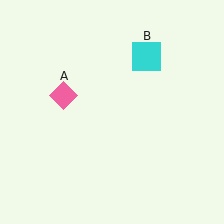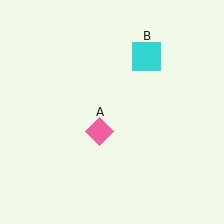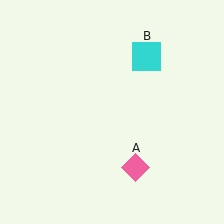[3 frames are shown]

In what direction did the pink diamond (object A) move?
The pink diamond (object A) moved down and to the right.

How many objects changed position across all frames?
1 object changed position: pink diamond (object A).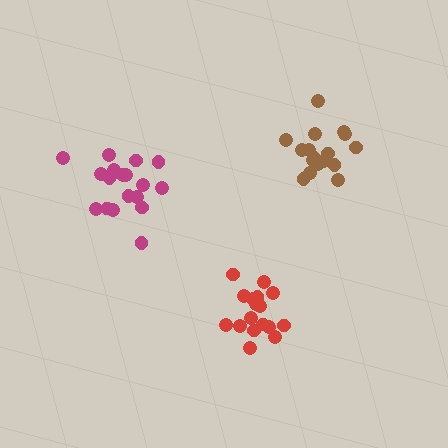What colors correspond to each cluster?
The clusters are colored: brown, magenta, red.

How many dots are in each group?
Group 1: 17 dots, Group 2: 19 dots, Group 3: 17 dots (53 total).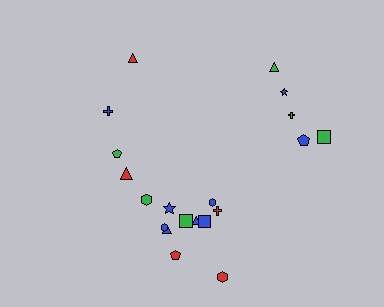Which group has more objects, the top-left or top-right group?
The top-right group.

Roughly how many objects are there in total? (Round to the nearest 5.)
Roughly 20 objects in total.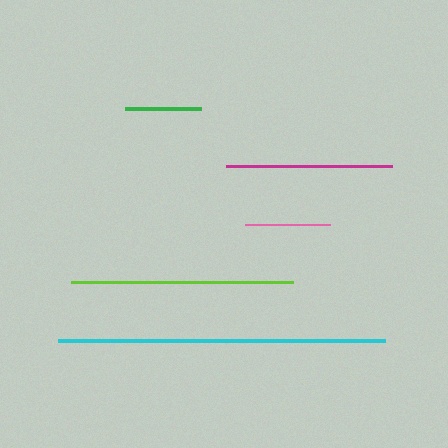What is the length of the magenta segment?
The magenta segment is approximately 166 pixels long.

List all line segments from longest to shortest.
From longest to shortest: cyan, lime, magenta, pink, green.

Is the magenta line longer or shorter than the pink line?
The magenta line is longer than the pink line.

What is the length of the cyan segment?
The cyan segment is approximately 326 pixels long.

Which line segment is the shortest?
The green line is the shortest at approximately 76 pixels.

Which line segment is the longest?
The cyan line is the longest at approximately 326 pixels.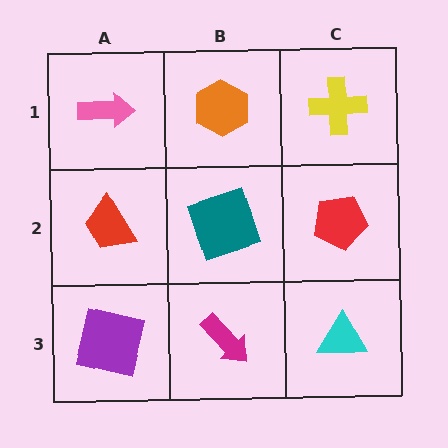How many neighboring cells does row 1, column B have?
3.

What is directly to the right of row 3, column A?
A magenta arrow.